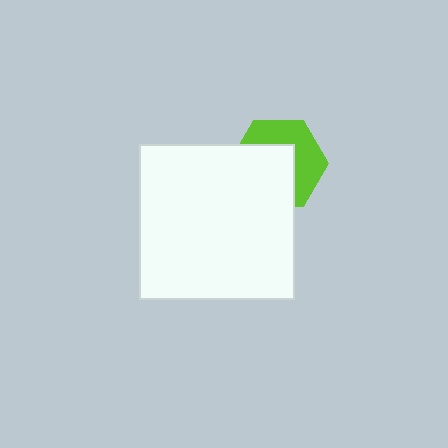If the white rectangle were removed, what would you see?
You would see the complete lime hexagon.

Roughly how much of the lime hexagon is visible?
About half of it is visible (roughly 45%).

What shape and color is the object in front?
The object in front is a white rectangle.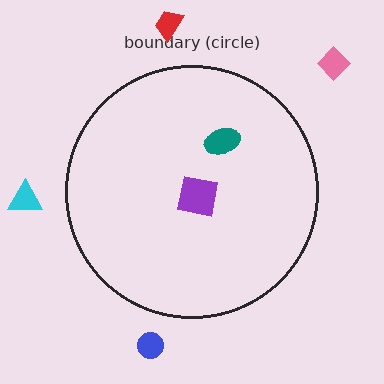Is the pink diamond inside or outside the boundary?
Outside.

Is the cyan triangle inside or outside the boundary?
Outside.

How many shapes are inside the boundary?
2 inside, 4 outside.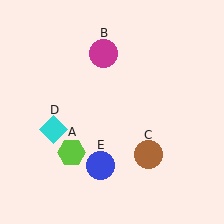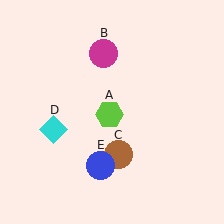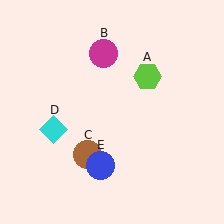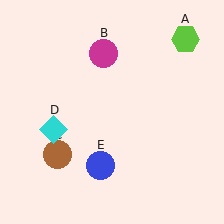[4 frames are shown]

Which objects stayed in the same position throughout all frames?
Magenta circle (object B) and cyan diamond (object D) and blue circle (object E) remained stationary.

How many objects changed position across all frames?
2 objects changed position: lime hexagon (object A), brown circle (object C).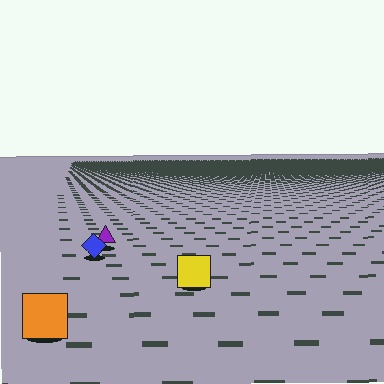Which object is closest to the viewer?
The orange square is closest. The texture marks near it are larger and more spread out.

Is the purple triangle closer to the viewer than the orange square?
No. The orange square is closer — you can tell from the texture gradient: the ground texture is coarser near it.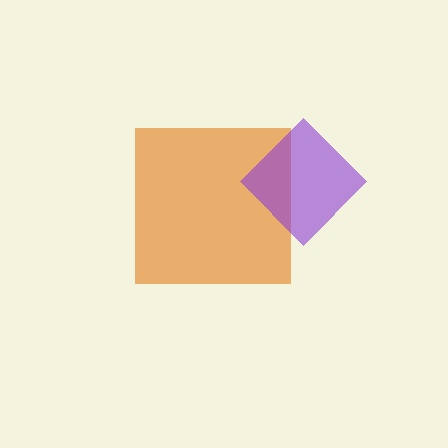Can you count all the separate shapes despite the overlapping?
Yes, there are 2 separate shapes.